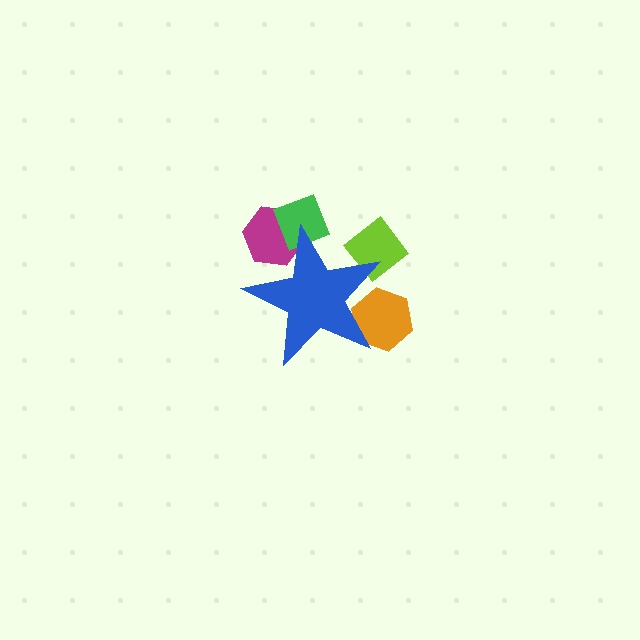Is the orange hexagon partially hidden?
Yes, the orange hexagon is partially hidden behind the blue star.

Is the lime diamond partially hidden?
Yes, the lime diamond is partially hidden behind the blue star.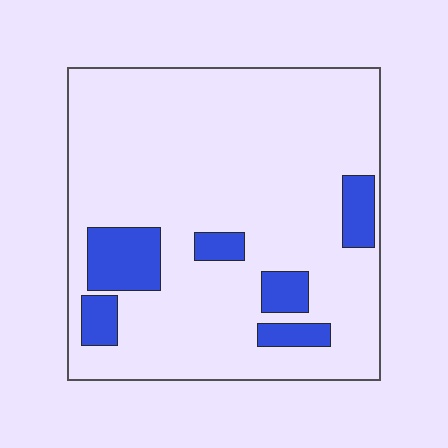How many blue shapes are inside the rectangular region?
6.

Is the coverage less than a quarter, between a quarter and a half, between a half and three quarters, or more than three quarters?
Less than a quarter.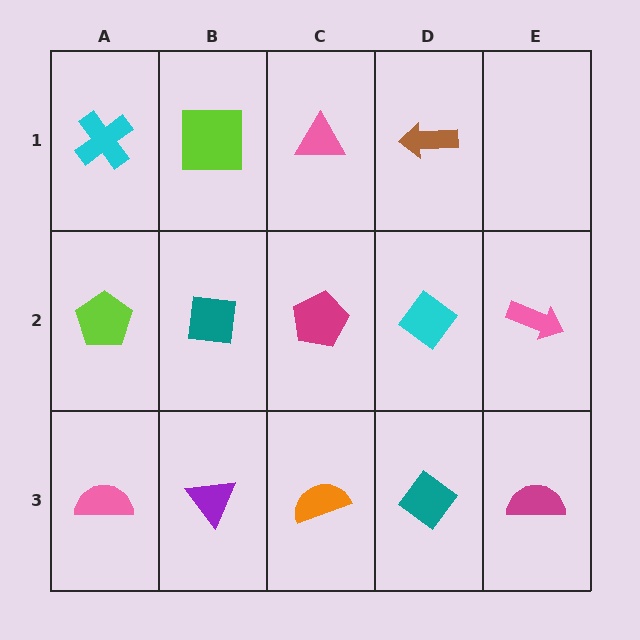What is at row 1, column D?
A brown arrow.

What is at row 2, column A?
A lime pentagon.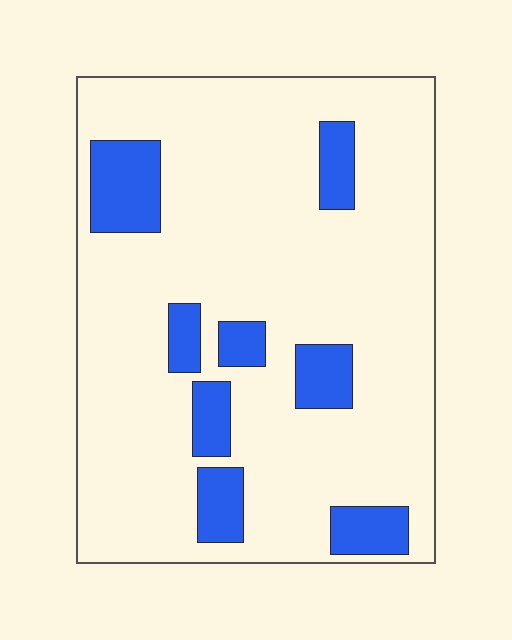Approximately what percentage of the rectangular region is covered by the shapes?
Approximately 15%.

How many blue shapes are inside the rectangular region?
8.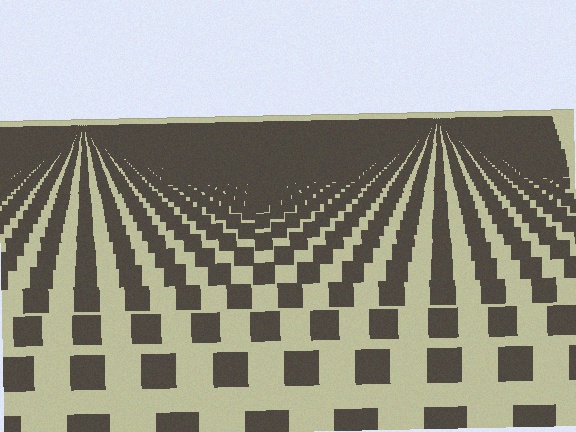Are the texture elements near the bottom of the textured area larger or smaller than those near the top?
Larger. Near the bottom, elements are closer to the viewer and appear at a bigger on-screen size.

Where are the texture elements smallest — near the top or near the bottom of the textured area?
Near the top.